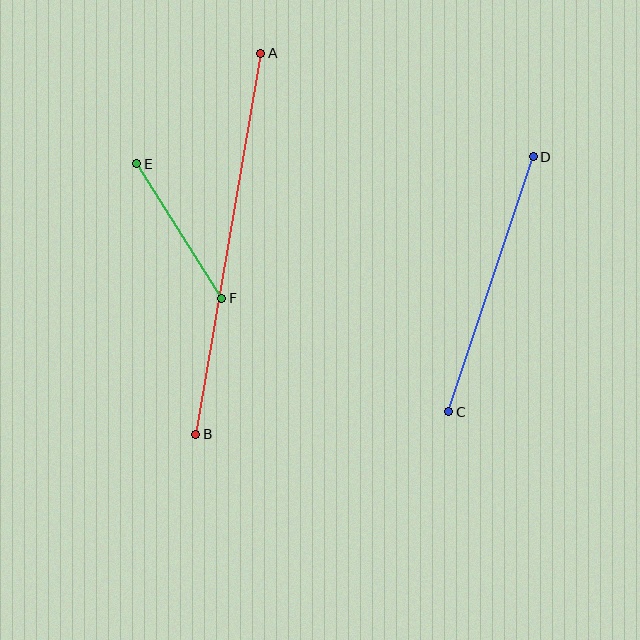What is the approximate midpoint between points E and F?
The midpoint is at approximately (179, 231) pixels.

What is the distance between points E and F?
The distance is approximately 159 pixels.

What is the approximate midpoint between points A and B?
The midpoint is at approximately (228, 244) pixels.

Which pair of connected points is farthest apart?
Points A and B are farthest apart.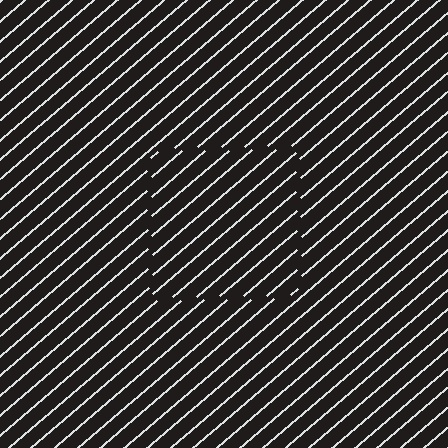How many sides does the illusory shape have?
4 sides — the line-ends trace a square.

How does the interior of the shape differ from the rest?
The interior of the shape contains the same grating, shifted by half a period — the contour is defined by the phase discontinuity where line-ends from the inner and outer gratings abut.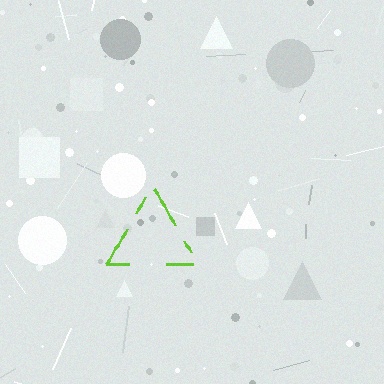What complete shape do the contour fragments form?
The contour fragments form a triangle.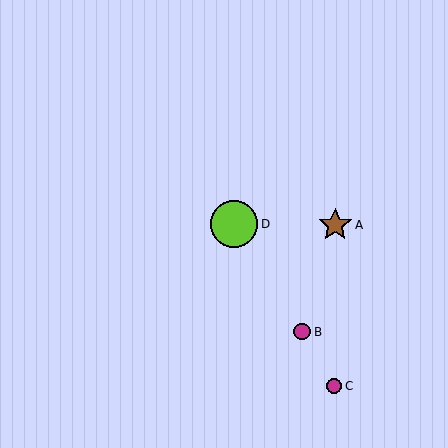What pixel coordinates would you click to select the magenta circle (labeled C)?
Click at (334, 386) to select the magenta circle C.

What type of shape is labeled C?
Shape C is a magenta circle.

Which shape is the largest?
The lime circle (labeled D) is the largest.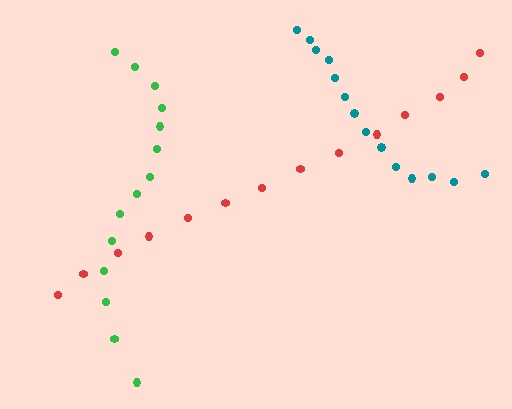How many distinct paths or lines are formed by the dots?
There are 3 distinct paths.